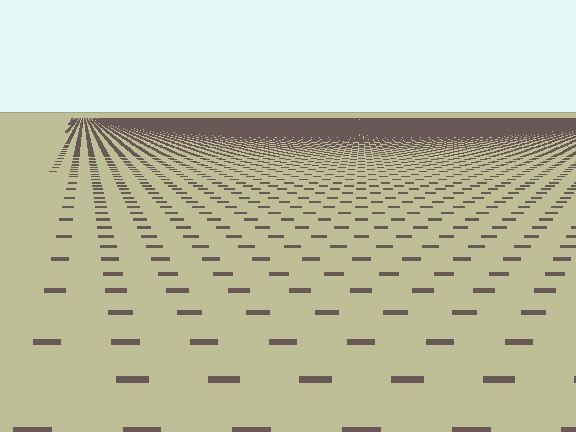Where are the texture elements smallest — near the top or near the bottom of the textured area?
Near the top.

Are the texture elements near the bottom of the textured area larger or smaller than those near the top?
Larger. Near the bottom, elements are closer to the viewer and appear at a bigger on-screen size.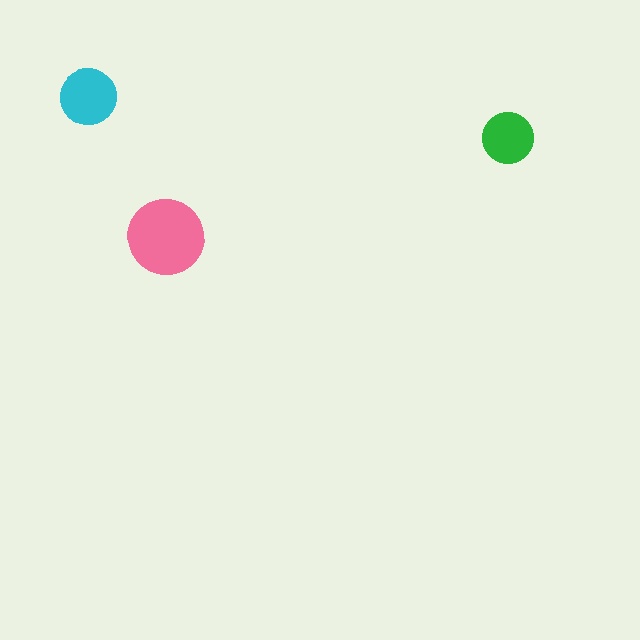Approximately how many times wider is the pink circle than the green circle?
About 1.5 times wider.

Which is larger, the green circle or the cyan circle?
The cyan one.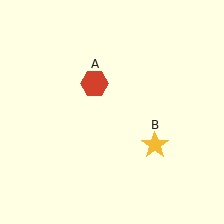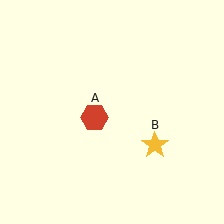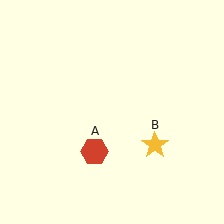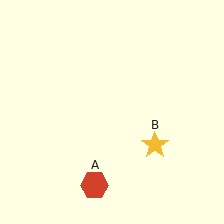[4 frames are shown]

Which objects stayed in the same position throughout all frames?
Yellow star (object B) remained stationary.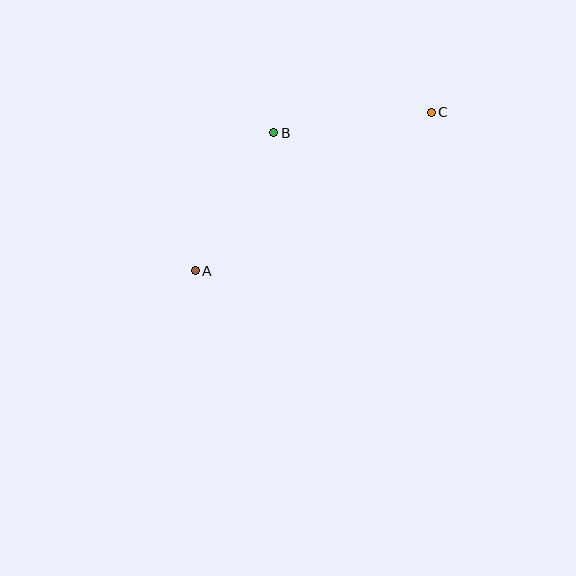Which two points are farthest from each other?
Points A and C are farthest from each other.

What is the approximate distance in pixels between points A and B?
The distance between A and B is approximately 159 pixels.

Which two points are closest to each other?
Points B and C are closest to each other.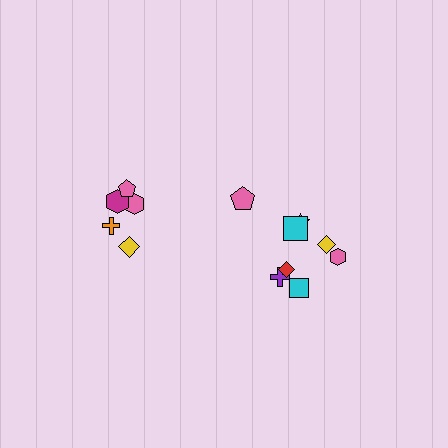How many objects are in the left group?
There are 5 objects.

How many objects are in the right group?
There are 8 objects.